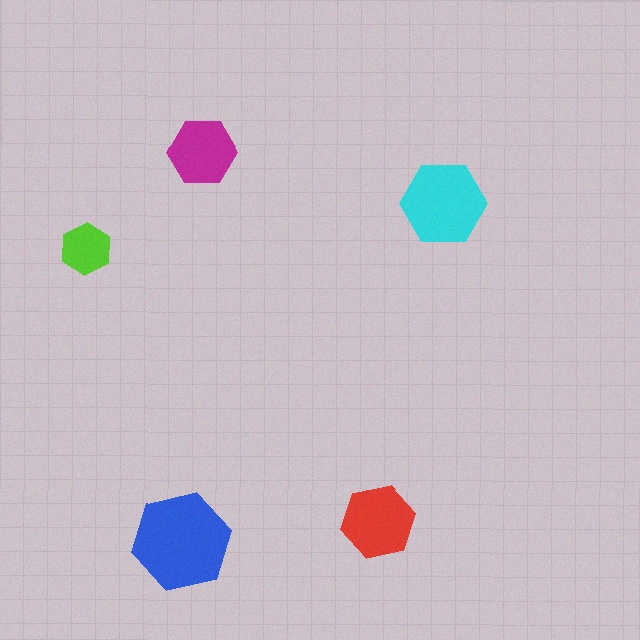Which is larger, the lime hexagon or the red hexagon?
The red one.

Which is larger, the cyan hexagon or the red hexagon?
The cyan one.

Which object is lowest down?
The blue hexagon is bottommost.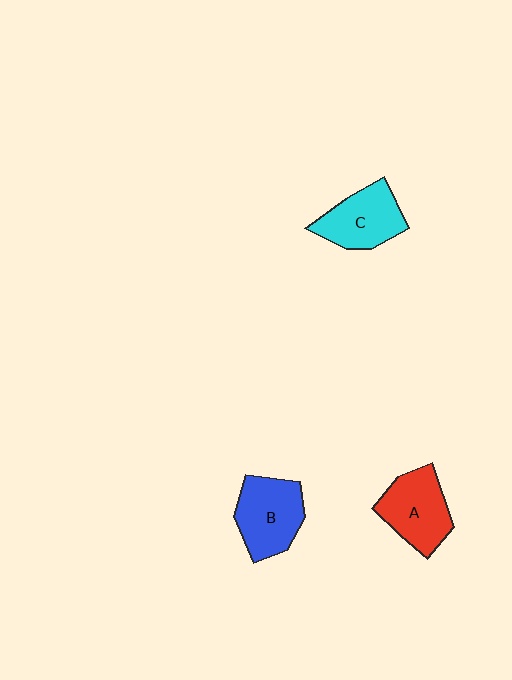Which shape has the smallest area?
Shape C (cyan).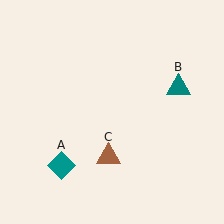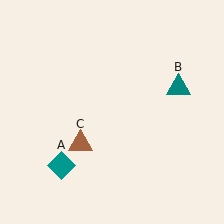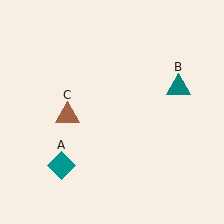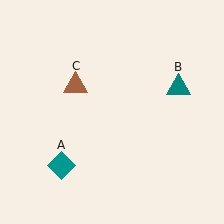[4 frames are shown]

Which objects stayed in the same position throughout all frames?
Teal diamond (object A) and teal triangle (object B) remained stationary.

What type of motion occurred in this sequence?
The brown triangle (object C) rotated clockwise around the center of the scene.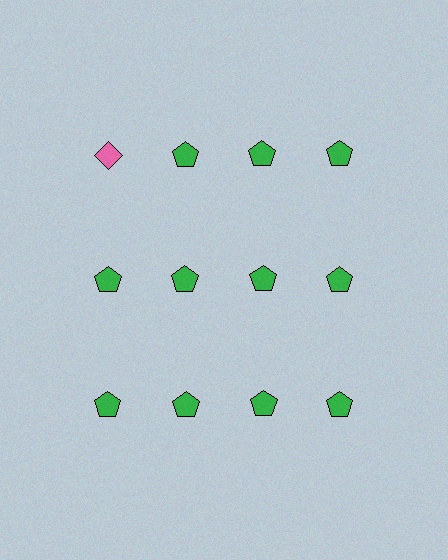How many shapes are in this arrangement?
There are 12 shapes arranged in a grid pattern.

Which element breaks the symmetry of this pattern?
The pink diamond in the top row, leftmost column breaks the symmetry. All other shapes are green pentagons.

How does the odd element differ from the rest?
It differs in both color (pink instead of green) and shape (diamond instead of pentagon).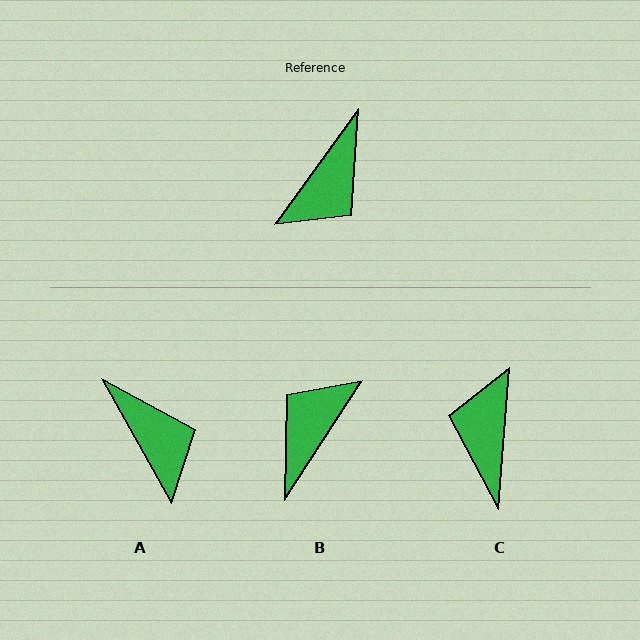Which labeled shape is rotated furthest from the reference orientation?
B, about 177 degrees away.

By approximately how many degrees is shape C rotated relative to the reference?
Approximately 149 degrees clockwise.